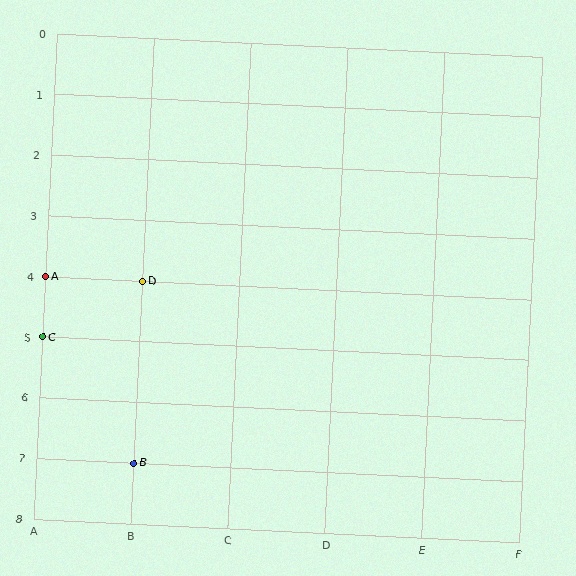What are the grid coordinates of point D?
Point D is at grid coordinates (B, 4).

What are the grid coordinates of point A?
Point A is at grid coordinates (A, 4).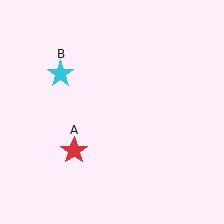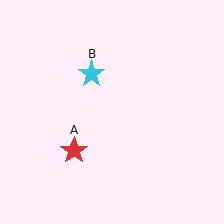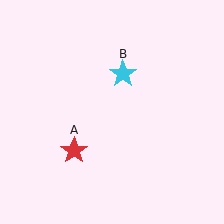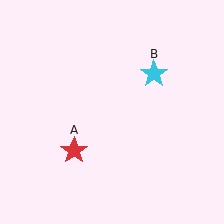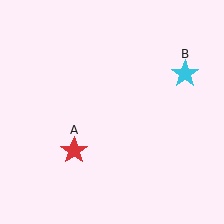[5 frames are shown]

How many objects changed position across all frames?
1 object changed position: cyan star (object B).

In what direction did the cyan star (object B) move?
The cyan star (object B) moved right.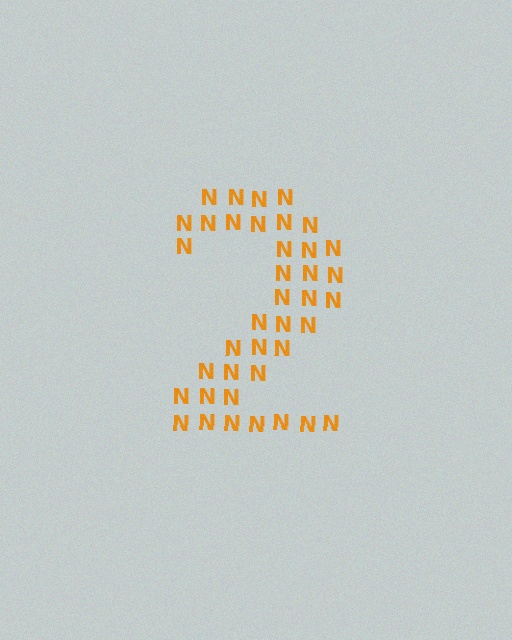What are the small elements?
The small elements are letter N's.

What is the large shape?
The large shape is the digit 2.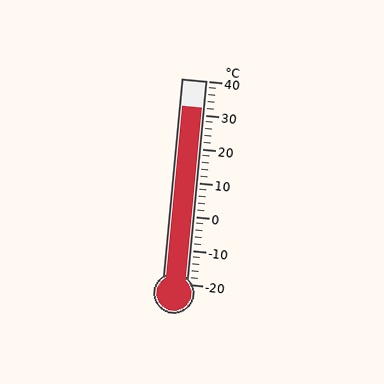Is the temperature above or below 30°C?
The temperature is above 30°C.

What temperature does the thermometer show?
The thermometer shows approximately 32°C.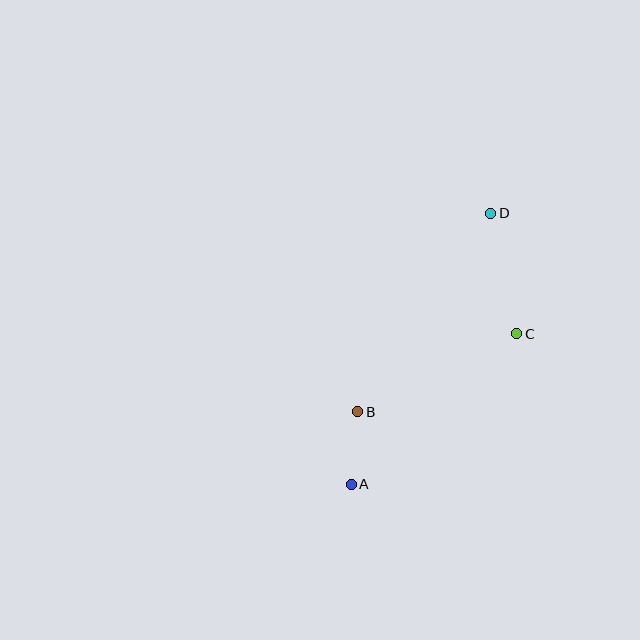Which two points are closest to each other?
Points A and B are closest to each other.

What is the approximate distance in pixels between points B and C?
The distance between B and C is approximately 177 pixels.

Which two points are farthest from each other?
Points A and D are farthest from each other.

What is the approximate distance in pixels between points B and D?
The distance between B and D is approximately 239 pixels.